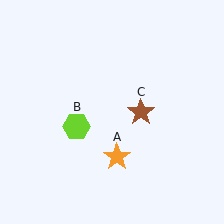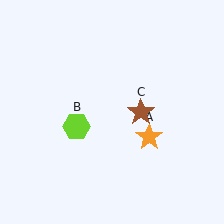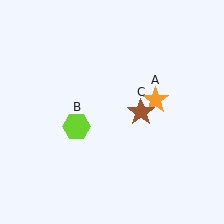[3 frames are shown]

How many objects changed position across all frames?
1 object changed position: orange star (object A).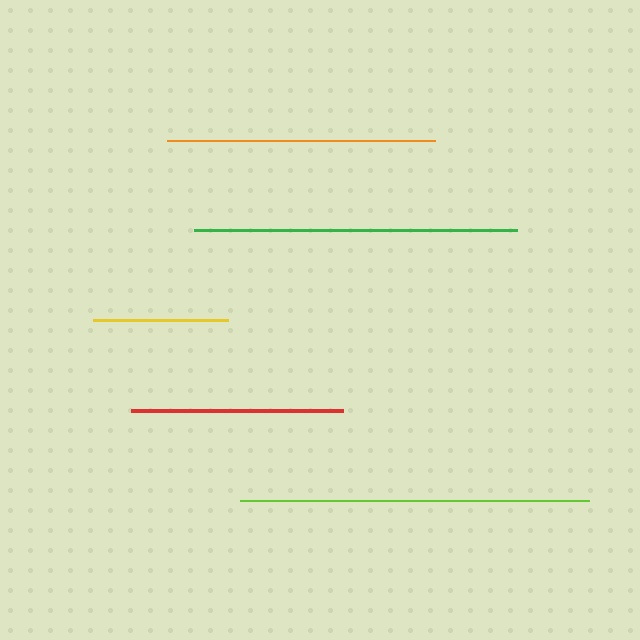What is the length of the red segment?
The red segment is approximately 212 pixels long.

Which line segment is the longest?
The lime line is the longest at approximately 350 pixels.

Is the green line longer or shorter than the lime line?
The lime line is longer than the green line.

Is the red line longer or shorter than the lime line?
The lime line is longer than the red line.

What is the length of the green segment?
The green segment is approximately 323 pixels long.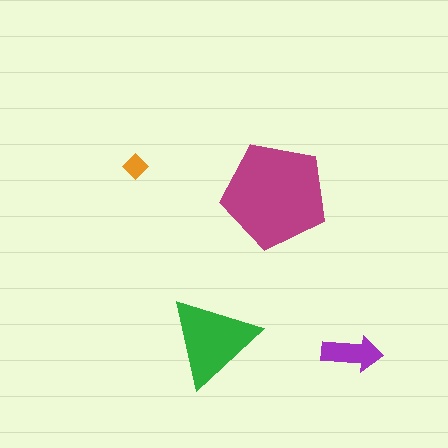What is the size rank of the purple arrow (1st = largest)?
3rd.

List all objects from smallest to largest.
The orange diamond, the purple arrow, the green triangle, the magenta pentagon.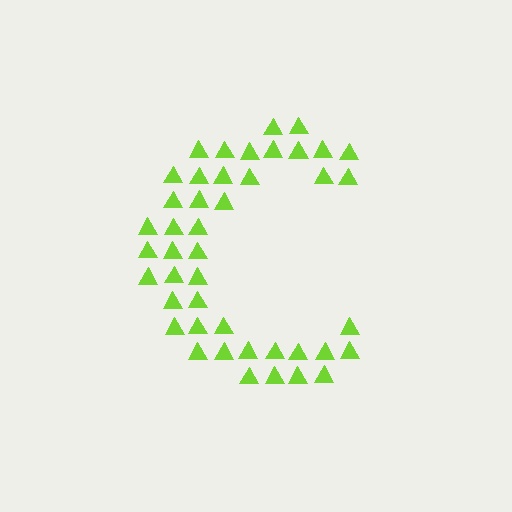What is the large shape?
The large shape is the letter C.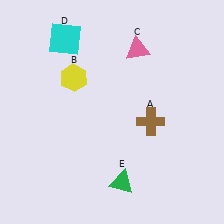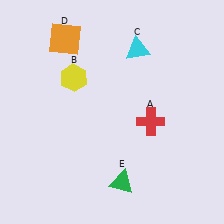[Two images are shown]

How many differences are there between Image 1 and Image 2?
There are 3 differences between the two images.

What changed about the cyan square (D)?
In Image 1, D is cyan. In Image 2, it changed to orange.